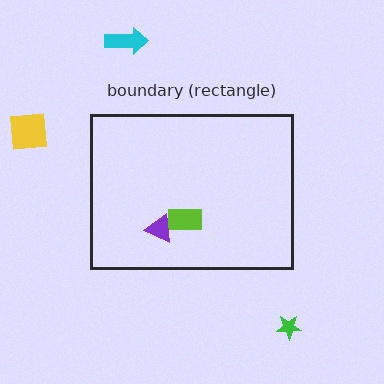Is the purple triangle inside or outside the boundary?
Inside.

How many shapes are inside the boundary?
2 inside, 3 outside.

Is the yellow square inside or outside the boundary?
Outside.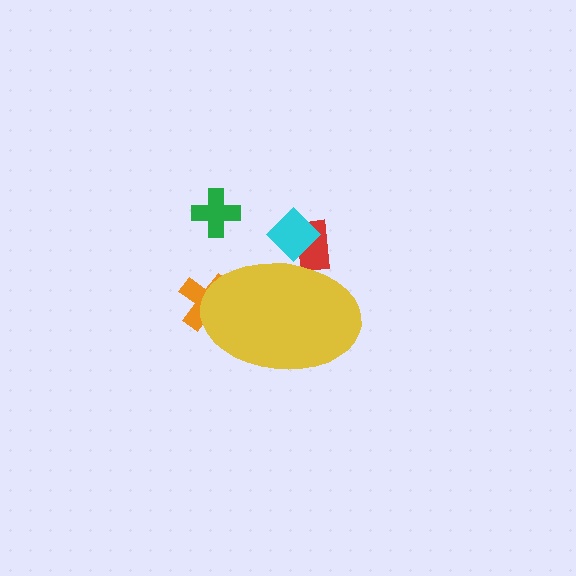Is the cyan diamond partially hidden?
Yes, the cyan diamond is partially hidden behind the yellow ellipse.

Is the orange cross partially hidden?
Yes, the orange cross is partially hidden behind the yellow ellipse.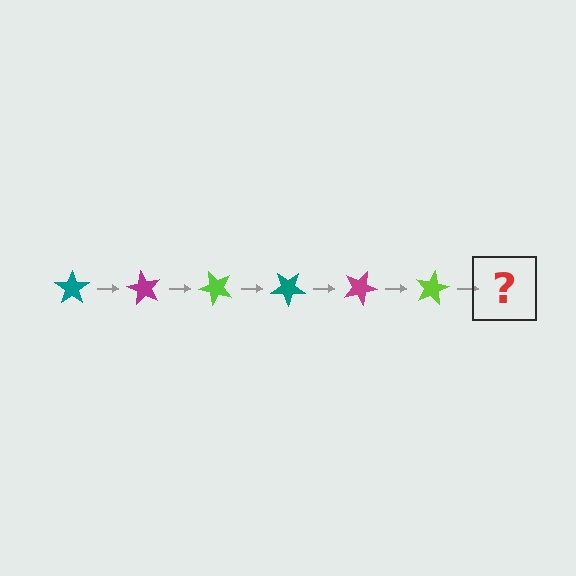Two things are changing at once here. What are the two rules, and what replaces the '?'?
The two rules are that it rotates 60 degrees each step and the color cycles through teal, magenta, and lime. The '?' should be a teal star, rotated 360 degrees from the start.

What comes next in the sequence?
The next element should be a teal star, rotated 360 degrees from the start.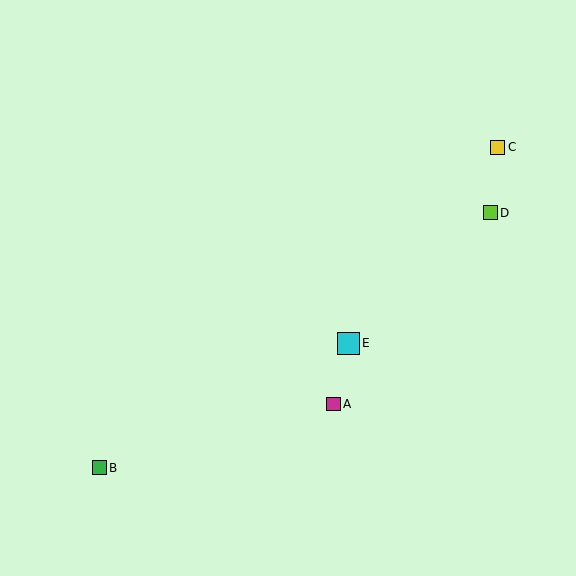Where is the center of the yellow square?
The center of the yellow square is at (498, 147).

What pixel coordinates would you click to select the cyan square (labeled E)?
Click at (348, 343) to select the cyan square E.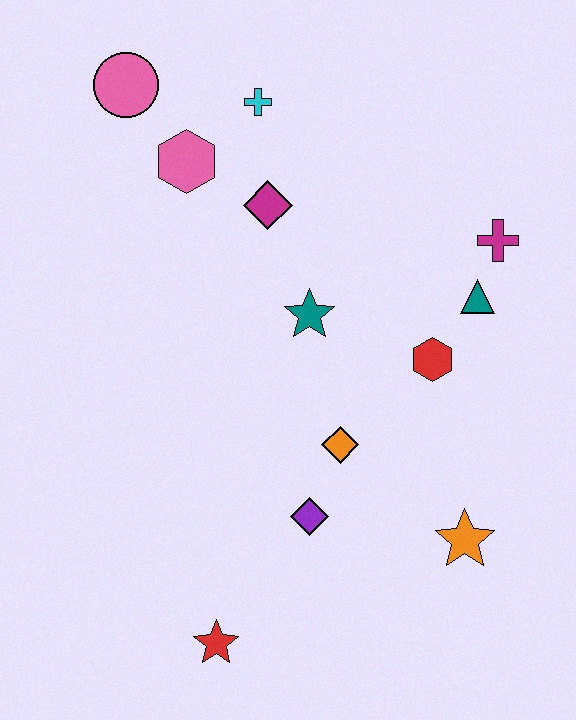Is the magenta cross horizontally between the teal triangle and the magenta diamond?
No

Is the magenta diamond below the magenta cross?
No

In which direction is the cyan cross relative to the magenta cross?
The cyan cross is to the left of the magenta cross.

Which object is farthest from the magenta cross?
The red star is farthest from the magenta cross.